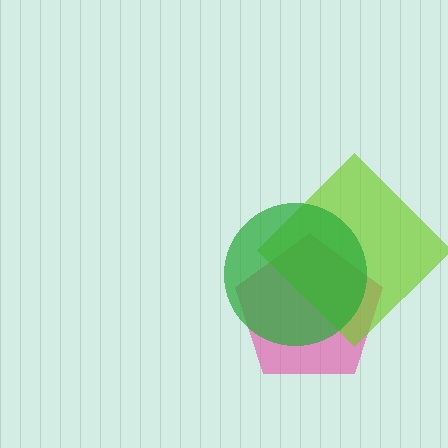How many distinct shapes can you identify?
There are 3 distinct shapes: a pink pentagon, a lime diamond, a green circle.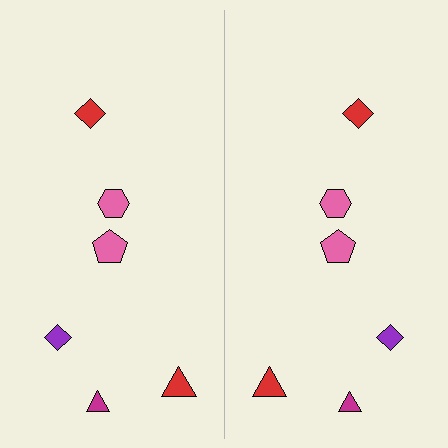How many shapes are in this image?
There are 12 shapes in this image.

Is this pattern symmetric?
Yes, this pattern has bilateral (reflection) symmetry.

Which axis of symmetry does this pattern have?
The pattern has a vertical axis of symmetry running through the center of the image.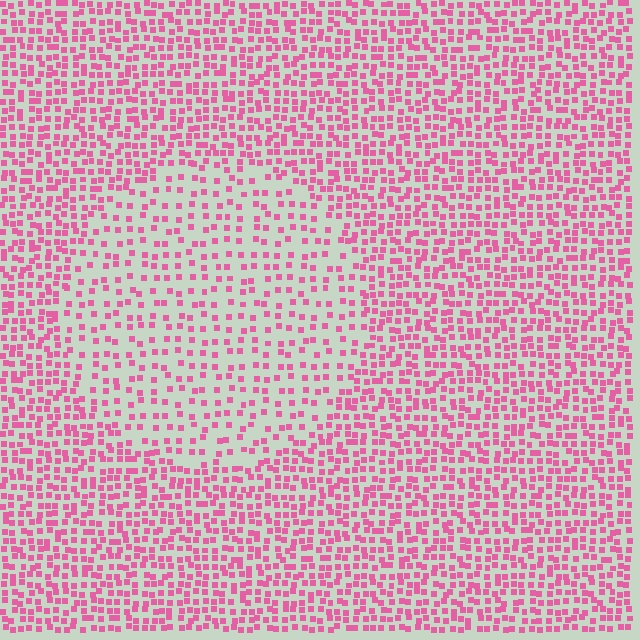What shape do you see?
I see a circle.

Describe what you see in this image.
The image contains small pink elements arranged at two different densities. A circle-shaped region is visible where the elements are less densely packed than the surrounding area.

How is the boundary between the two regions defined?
The boundary is defined by a change in element density (approximately 2.0x ratio). All elements are the same color, size, and shape.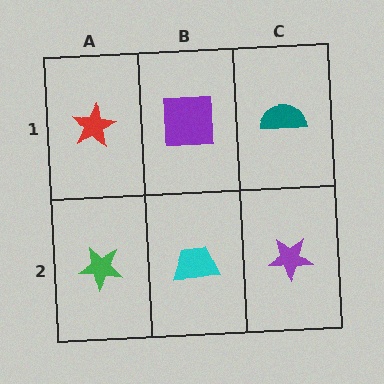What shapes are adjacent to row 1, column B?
A cyan trapezoid (row 2, column B), a red star (row 1, column A), a teal semicircle (row 1, column C).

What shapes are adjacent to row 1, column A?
A green star (row 2, column A), a purple square (row 1, column B).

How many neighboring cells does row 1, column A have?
2.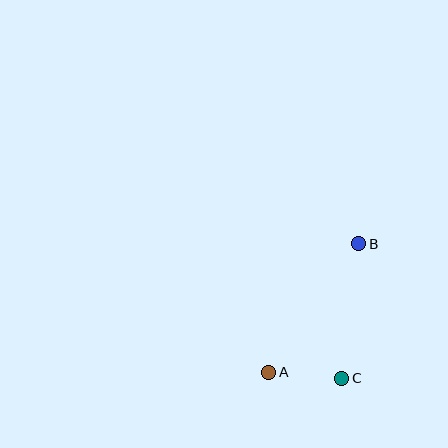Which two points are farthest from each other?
Points A and B are farthest from each other.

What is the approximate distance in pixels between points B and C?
The distance between B and C is approximately 136 pixels.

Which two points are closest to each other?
Points A and C are closest to each other.